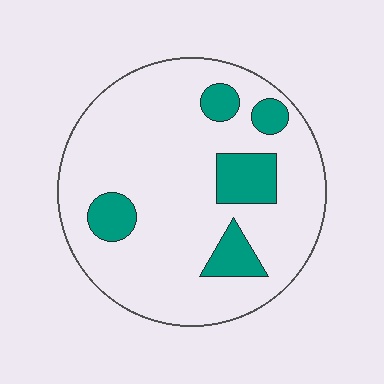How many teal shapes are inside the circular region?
5.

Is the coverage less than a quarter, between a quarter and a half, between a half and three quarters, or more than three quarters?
Less than a quarter.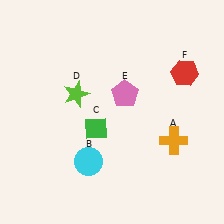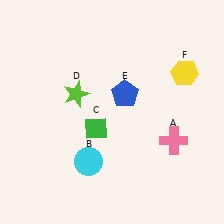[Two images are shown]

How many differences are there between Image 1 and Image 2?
There are 3 differences between the two images.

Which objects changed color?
A changed from orange to pink. E changed from pink to blue. F changed from red to yellow.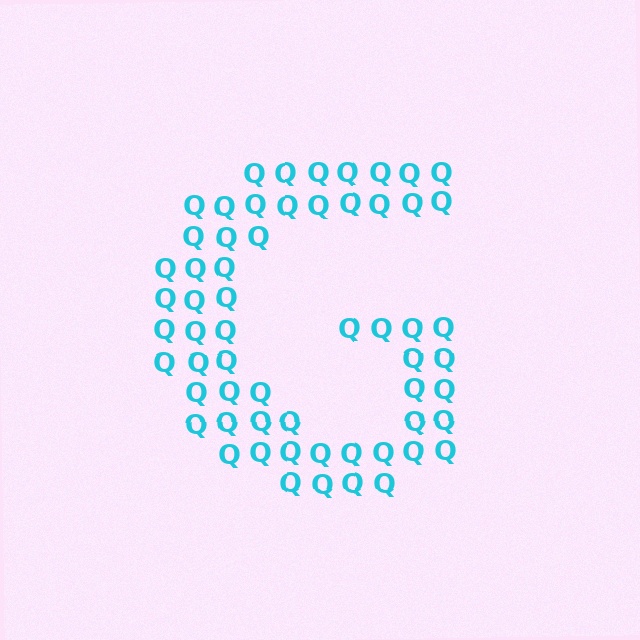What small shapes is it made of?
It is made of small letter Q's.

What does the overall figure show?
The overall figure shows the letter G.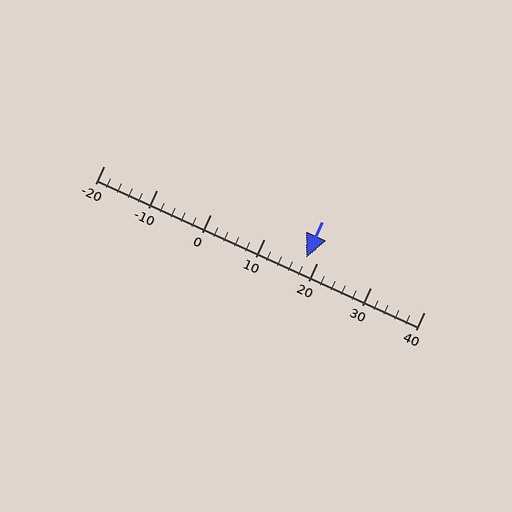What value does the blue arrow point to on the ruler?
The blue arrow points to approximately 18.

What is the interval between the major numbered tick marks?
The major tick marks are spaced 10 units apart.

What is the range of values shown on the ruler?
The ruler shows values from -20 to 40.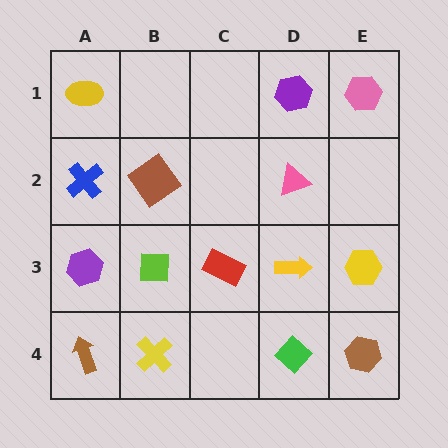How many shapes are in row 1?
3 shapes.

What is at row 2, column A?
A blue cross.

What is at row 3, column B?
A lime square.